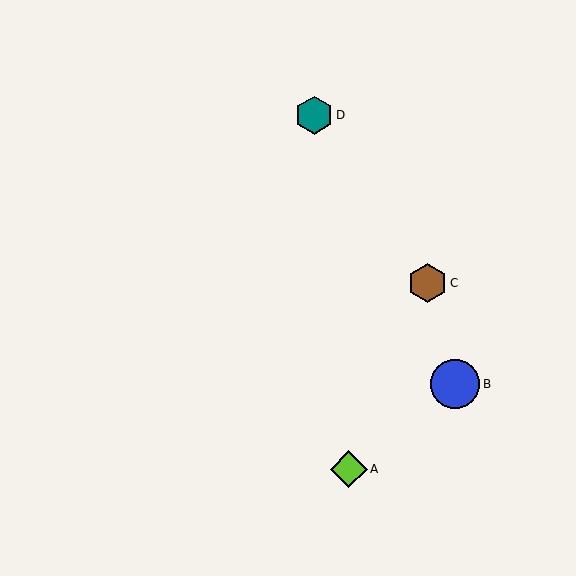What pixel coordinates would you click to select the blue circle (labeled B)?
Click at (455, 384) to select the blue circle B.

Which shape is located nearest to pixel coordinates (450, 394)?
The blue circle (labeled B) at (455, 384) is nearest to that location.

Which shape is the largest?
The blue circle (labeled B) is the largest.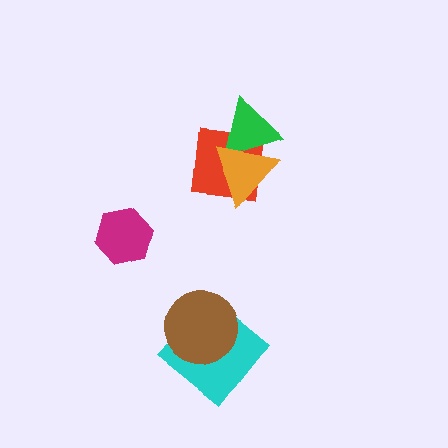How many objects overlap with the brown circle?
1 object overlaps with the brown circle.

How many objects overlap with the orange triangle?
2 objects overlap with the orange triangle.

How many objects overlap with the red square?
2 objects overlap with the red square.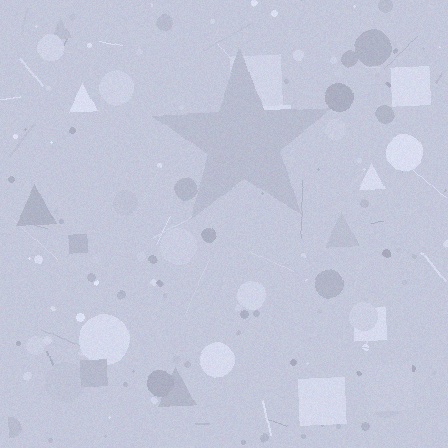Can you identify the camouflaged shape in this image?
The camouflaged shape is a star.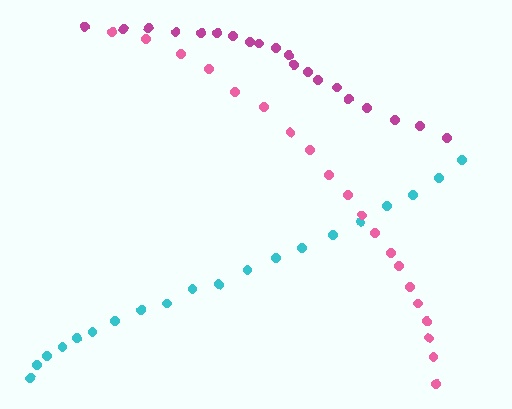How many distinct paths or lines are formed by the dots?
There are 3 distinct paths.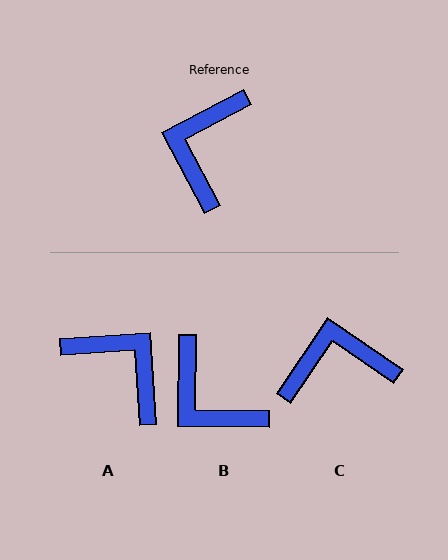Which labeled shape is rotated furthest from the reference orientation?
A, about 114 degrees away.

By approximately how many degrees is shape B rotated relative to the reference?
Approximately 61 degrees counter-clockwise.